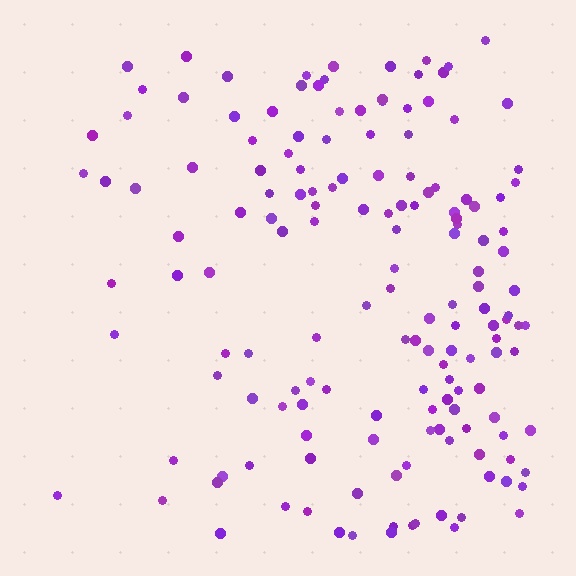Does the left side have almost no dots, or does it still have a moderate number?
Still a moderate number, just noticeably fewer than the right.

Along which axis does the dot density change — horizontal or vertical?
Horizontal.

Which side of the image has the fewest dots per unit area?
The left.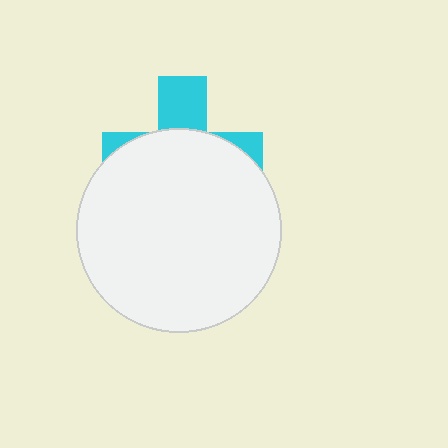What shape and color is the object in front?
The object in front is a white circle.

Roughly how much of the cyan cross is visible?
A small part of it is visible (roughly 30%).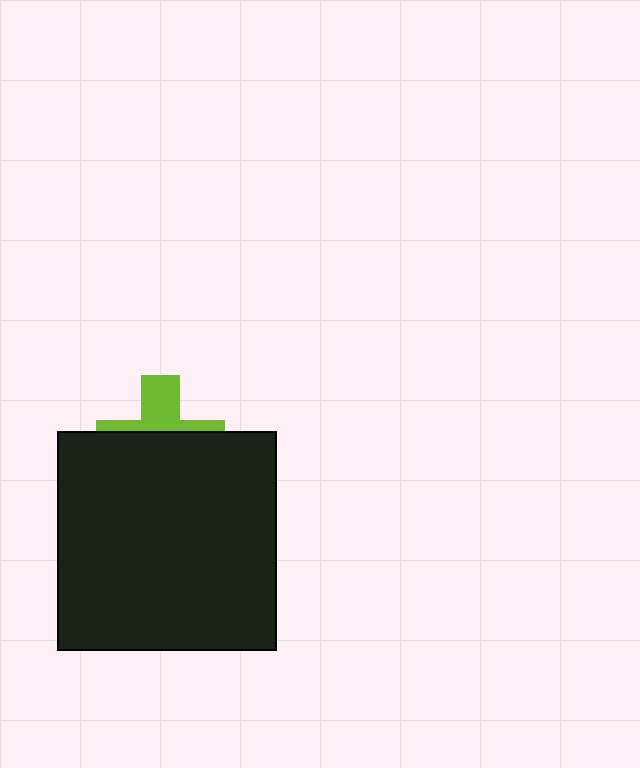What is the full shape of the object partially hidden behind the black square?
The partially hidden object is a lime cross.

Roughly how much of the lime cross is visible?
A small part of it is visible (roughly 38%).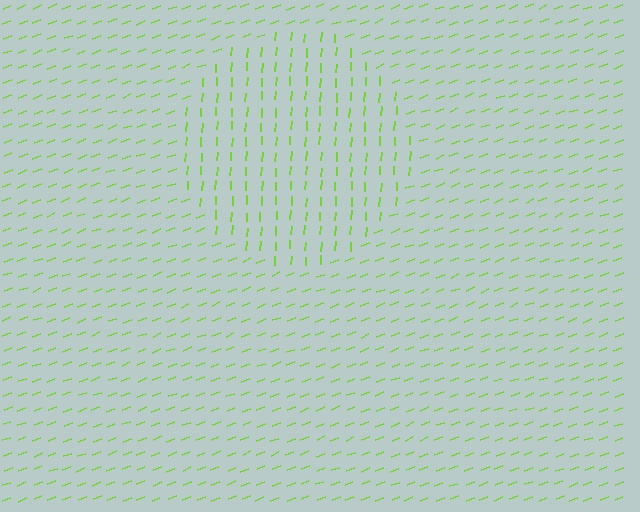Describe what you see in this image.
The image is filled with small lime line segments. A circle region in the image has lines oriented differently from the surrounding lines, creating a visible texture boundary.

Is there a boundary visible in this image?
Yes, there is a texture boundary formed by a change in line orientation.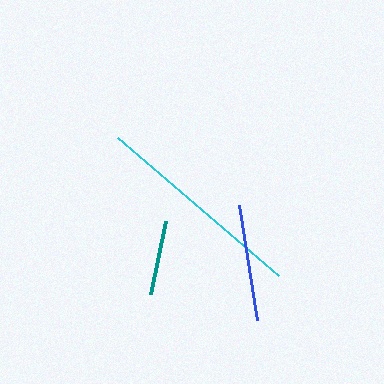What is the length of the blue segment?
The blue segment is approximately 117 pixels long.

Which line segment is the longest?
The cyan line is the longest at approximately 212 pixels.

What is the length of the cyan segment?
The cyan segment is approximately 212 pixels long.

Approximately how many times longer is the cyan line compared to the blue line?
The cyan line is approximately 1.8 times the length of the blue line.